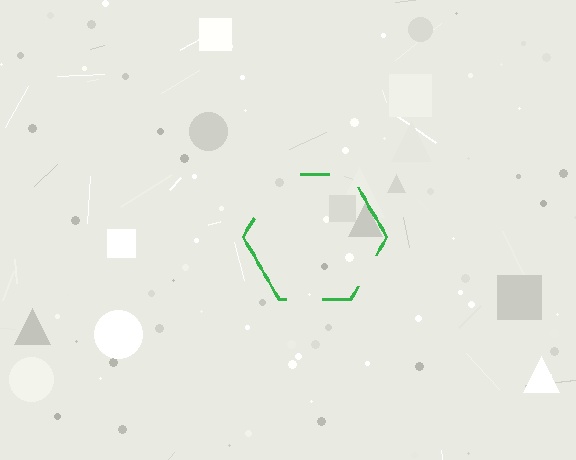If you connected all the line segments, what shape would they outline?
They would outline a hexagon.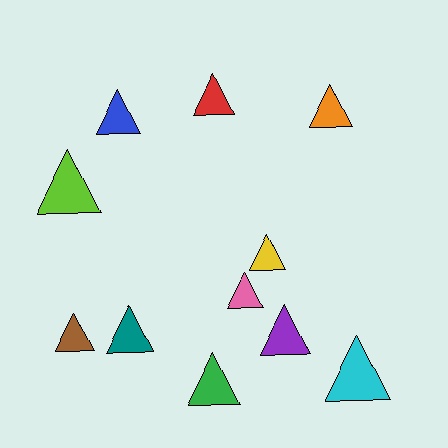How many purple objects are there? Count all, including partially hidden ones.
There is 1 purple object.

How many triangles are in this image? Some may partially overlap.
There are 11 triangles.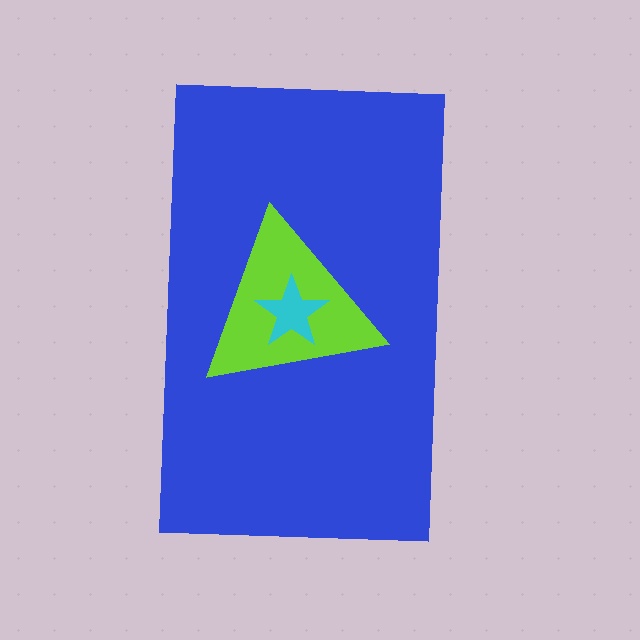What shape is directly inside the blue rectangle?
The lime triangle.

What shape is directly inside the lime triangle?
The cyan star.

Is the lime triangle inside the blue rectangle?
Yes.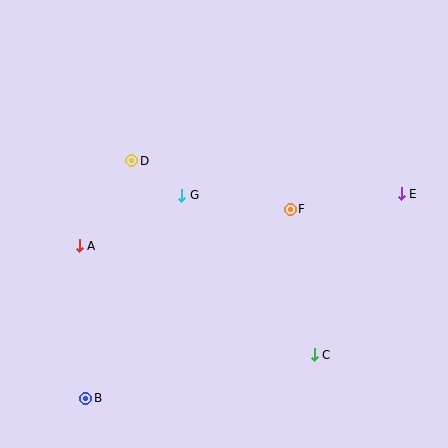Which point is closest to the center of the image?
Point G at (182, 195) is closest to the center.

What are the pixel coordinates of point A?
Point A is at (79, 246).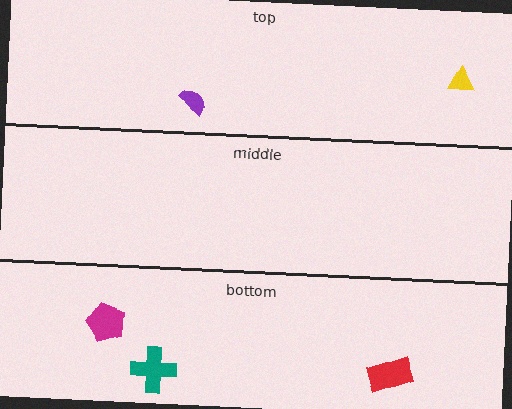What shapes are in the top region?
The yellow triangle, the purple semicircle.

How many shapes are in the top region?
2.